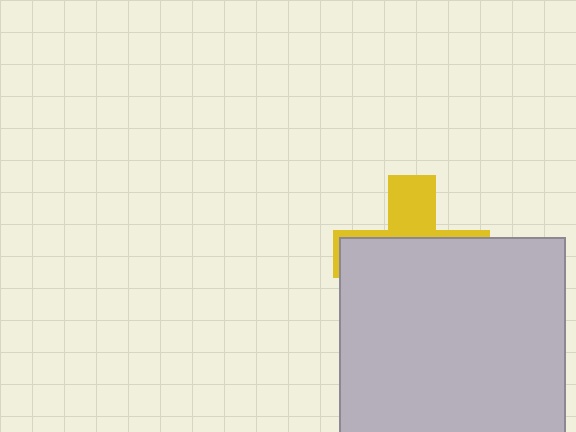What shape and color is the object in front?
The object in front is a light gray rectangle.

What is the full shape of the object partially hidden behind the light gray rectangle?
The partially hidden object is a yellow cross.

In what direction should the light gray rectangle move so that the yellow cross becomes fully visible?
The light gray rectangle should move down. That is the shortest direction to clear the overlap and leave the yellow cross fully visible.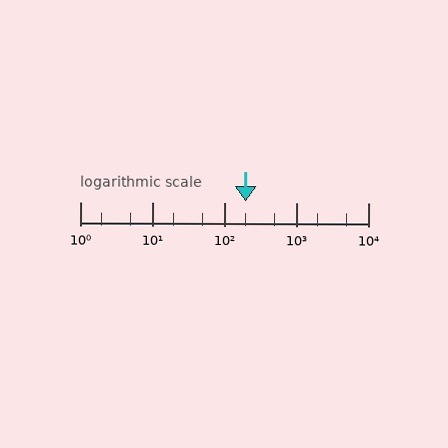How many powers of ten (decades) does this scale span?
The scale spans 4 decades, from 1 to 10000.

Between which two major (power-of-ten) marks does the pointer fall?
The pointer is between 100 and 1000.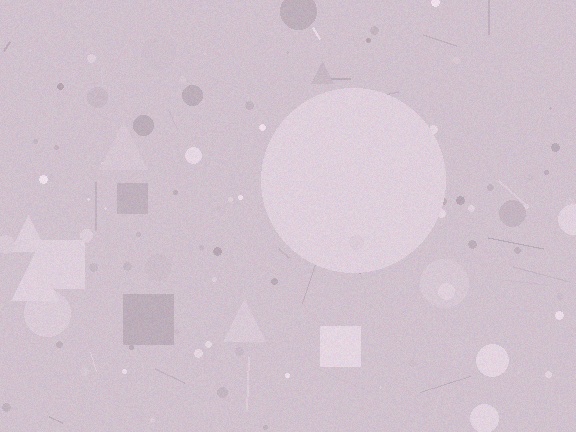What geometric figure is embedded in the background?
A circle is embedded in the background.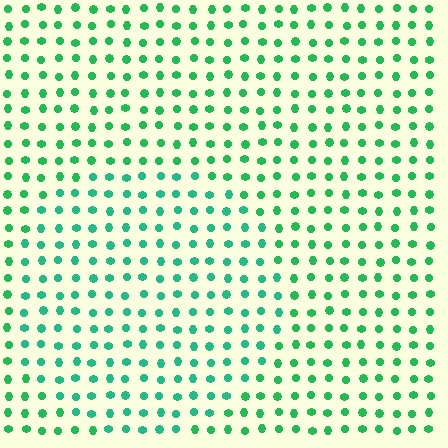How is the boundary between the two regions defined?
The boundary is defined purely by a slight shift in hue (about 20 degrees). Spacing, size, and orientation are identical on both sides.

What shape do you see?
I see a circle.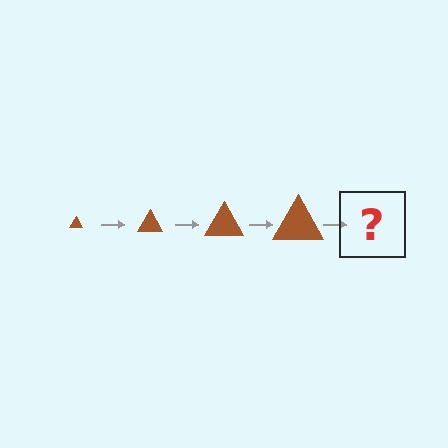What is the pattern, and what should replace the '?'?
The pattern is that the triangle gets progressively larger each step. The '?' should be a brown triangle, larger than the previous one.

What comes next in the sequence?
The next element should be a brown triangle, larger than the previous one.